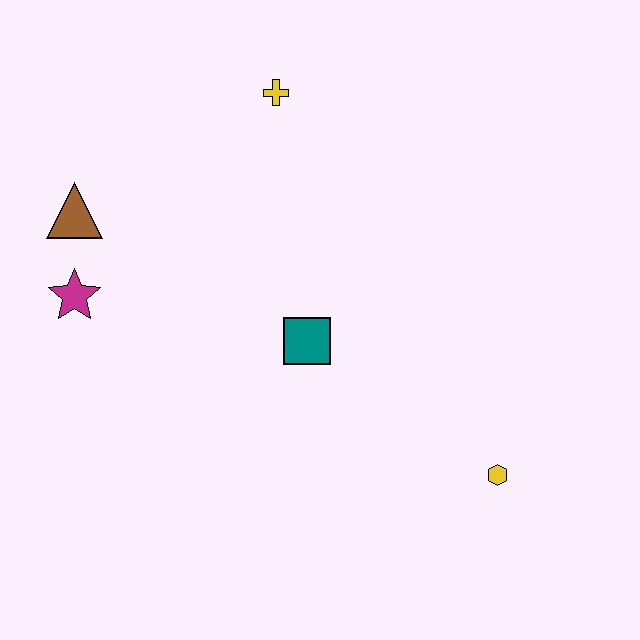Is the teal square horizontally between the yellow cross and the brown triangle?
No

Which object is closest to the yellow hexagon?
The teal square is closest to the yellow hexagon.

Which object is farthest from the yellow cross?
The yellow hexagon is farthest from the yellow cross.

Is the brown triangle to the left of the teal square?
Yes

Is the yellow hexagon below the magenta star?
Yes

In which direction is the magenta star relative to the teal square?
The magenta star is to the left of the teal square.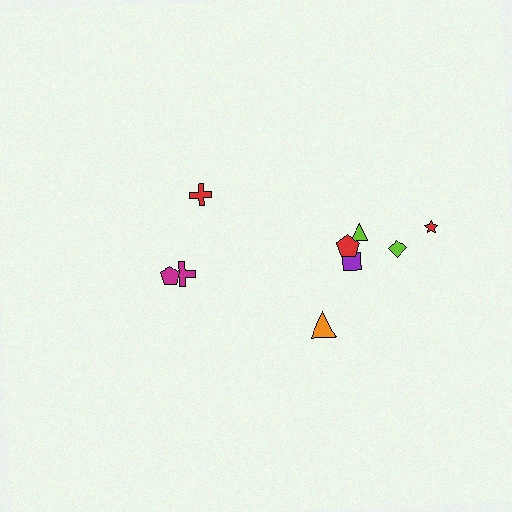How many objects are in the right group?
There are 6 objects.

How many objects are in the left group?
There are 3 objects.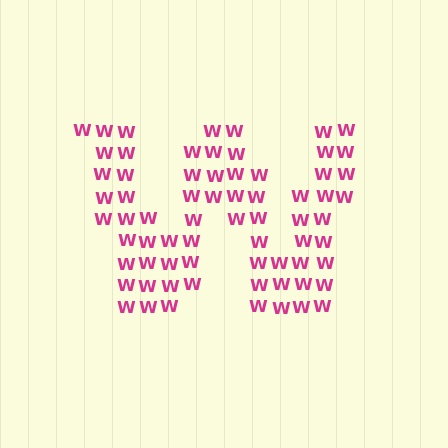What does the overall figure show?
The overall figure shows the letter W.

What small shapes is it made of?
It is made of small letter W's.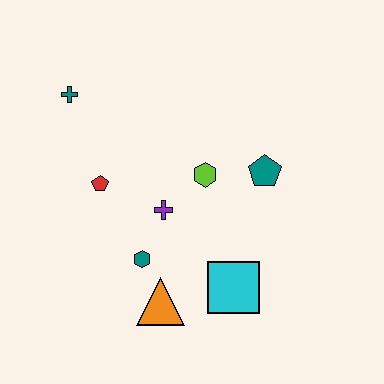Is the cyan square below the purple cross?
Yes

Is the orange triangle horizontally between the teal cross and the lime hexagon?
Yes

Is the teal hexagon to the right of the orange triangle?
No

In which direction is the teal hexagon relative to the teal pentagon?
The teal hexagon is to the left of the teal pentagon.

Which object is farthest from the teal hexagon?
The teal cross is farthest from the teal hexagon.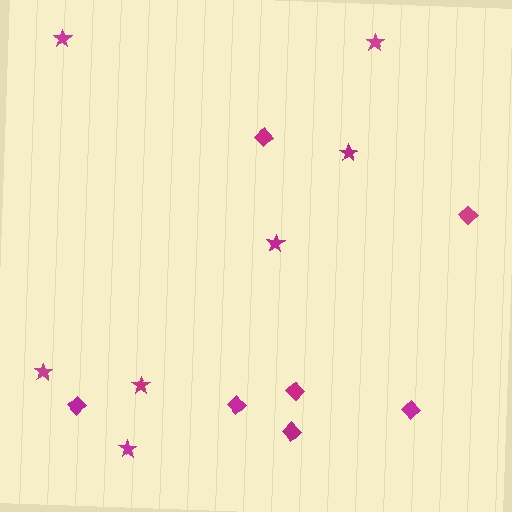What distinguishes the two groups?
There are 2 groups: one group of stars (7) and one group of diamonds (7).